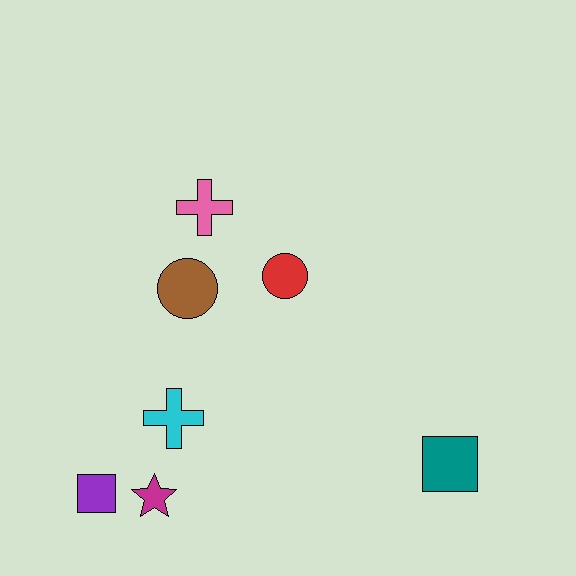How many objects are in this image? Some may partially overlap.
There are 7 objects.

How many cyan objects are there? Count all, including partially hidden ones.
There is 1 cyan object.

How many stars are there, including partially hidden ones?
There is 1 star.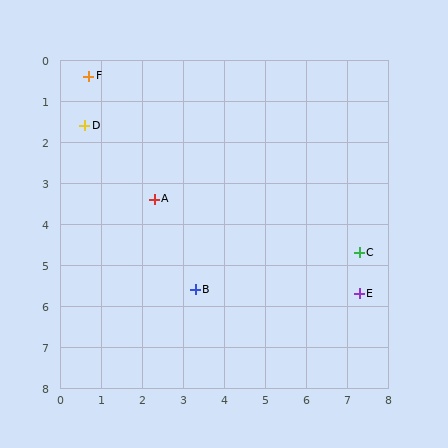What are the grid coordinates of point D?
Point D is at approximately (0.6, 1.6).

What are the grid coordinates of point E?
Point E is at approximately (7.3, 5.7).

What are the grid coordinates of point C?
Point C is at approximately (7.3, 4.7).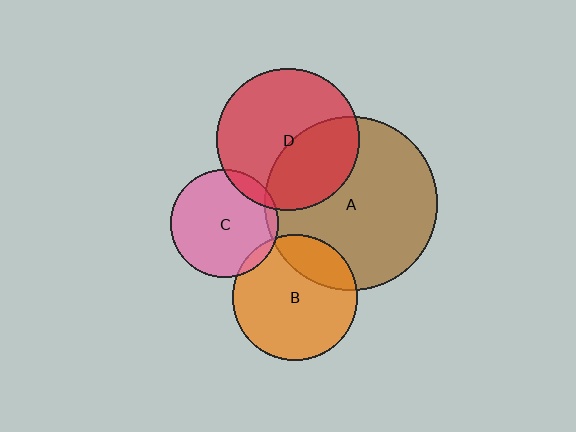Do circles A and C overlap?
Yes.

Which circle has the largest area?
Circle A (brown).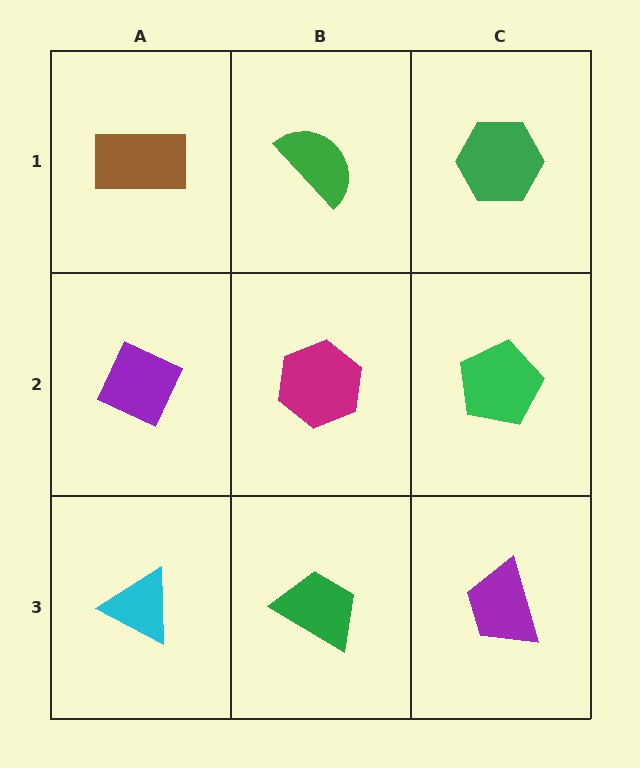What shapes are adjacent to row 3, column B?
A magenta hexagon (row 2, column B), a cyan triangle (row 3, column A), a purple trapezoid (row 3, column C).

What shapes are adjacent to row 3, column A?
A purple diamond (row 2, column A), a green trapezoid (row 3, column B).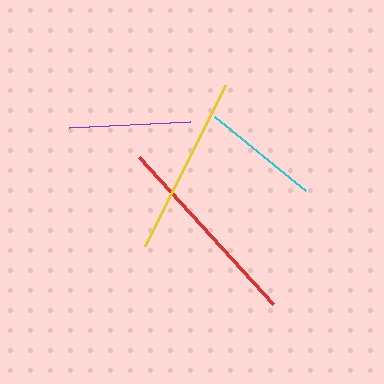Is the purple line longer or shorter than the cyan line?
The purple line is longer than the cyan line.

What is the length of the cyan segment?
The cyan segment is approximately 117 pixels long.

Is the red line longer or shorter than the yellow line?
The red line is longer than the yellow line.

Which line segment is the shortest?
The cyan line is the shortest at approximately 117 pixels.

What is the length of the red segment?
The red segment is approximately 199 pixels long.